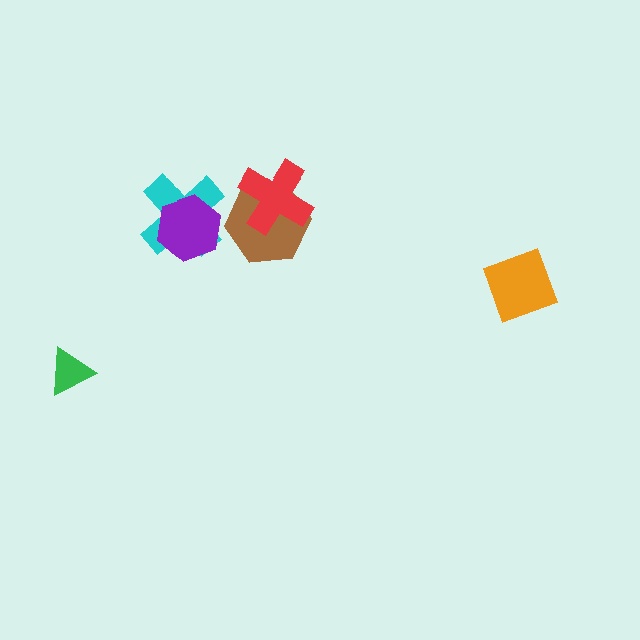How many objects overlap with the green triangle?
0 objects overlap with the green triangle.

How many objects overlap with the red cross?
1 object overlaps with the red cross.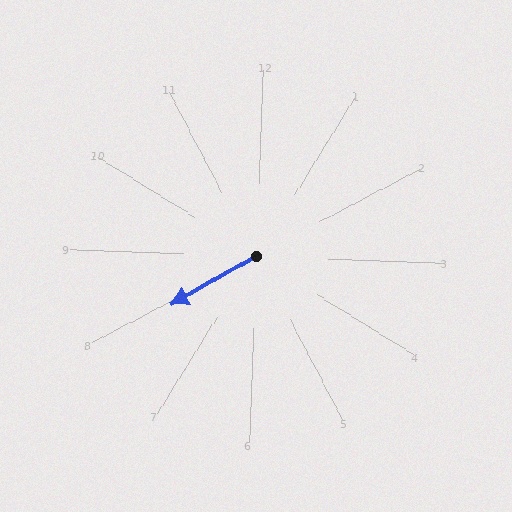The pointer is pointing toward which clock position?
Roughly 8 o'clock.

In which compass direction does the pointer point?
Southwest.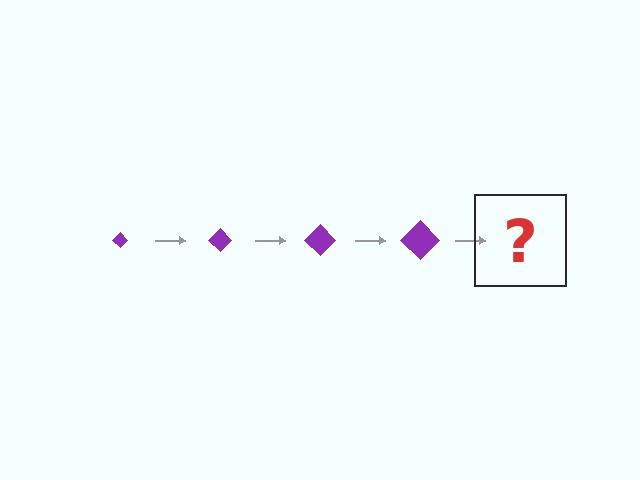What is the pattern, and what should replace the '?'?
The pattern is that the diamond gets progressively larger each step. The '?' should be a purple diamond, larger than the previous one.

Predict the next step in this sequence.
The next step is a purple diamond, larger than the previous one.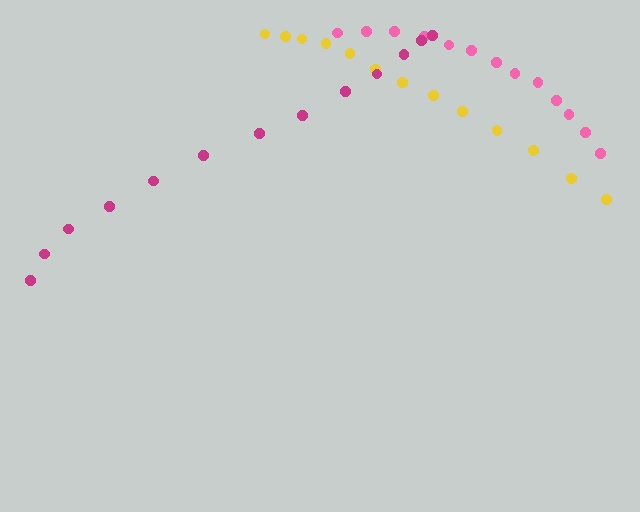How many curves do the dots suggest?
There are 3 distinct paths.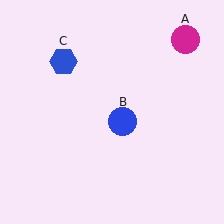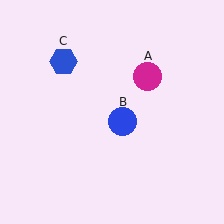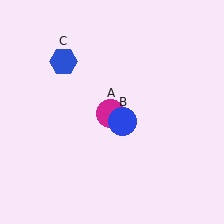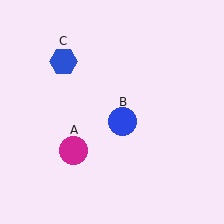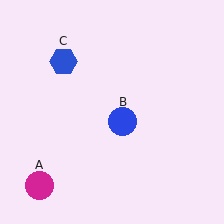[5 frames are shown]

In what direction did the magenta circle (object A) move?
The magenta circle (object A) moved down and to the left.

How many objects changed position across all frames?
1 object changed position: magenta circle (object A).